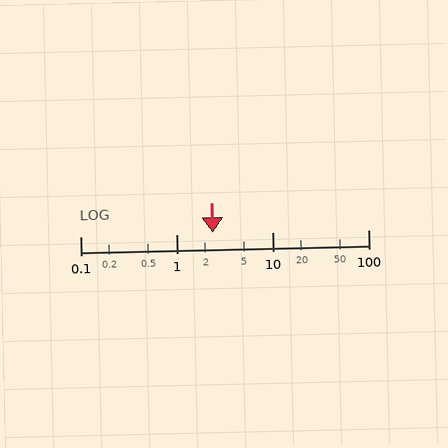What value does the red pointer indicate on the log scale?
The pointer indicates approximately 2.4.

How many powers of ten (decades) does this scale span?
The scale spans 3 decades, from 0.1 to 100.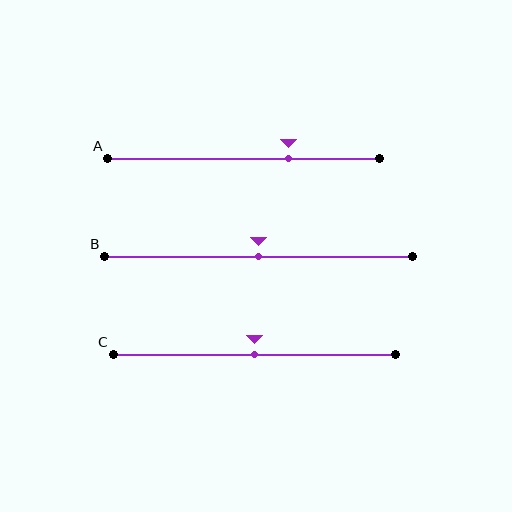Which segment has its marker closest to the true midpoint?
Segment B has its marker closest to the true midpoint.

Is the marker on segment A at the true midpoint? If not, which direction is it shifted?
No, the marker on segment A is shifted to the right by about 16% of the segment length.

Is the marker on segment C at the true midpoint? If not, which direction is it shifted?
Yes, the marker on segment C is at the true midpoint.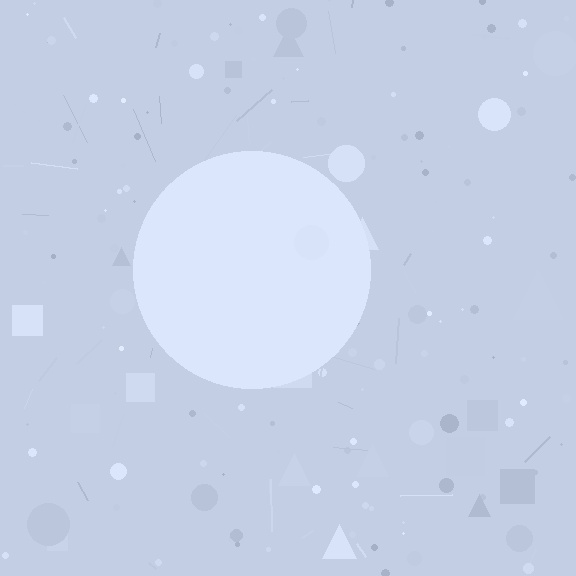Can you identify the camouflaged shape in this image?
The camouflaged shape is a circle.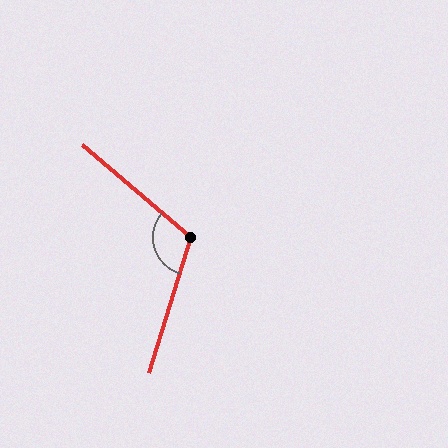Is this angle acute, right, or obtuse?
It is obtuse.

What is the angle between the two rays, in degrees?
Approximately 113 degrees.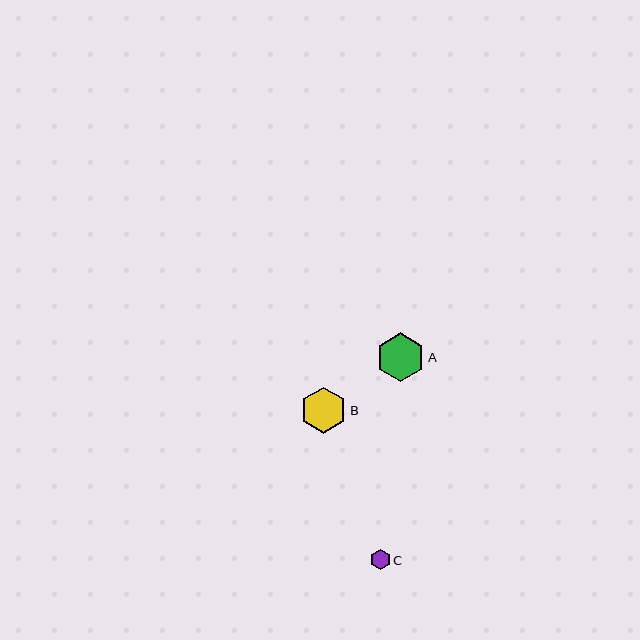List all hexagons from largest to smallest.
From largest to smallest: A, B, C.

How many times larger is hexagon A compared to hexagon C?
Hexagon A is approximately 2.4 times the size of hexagon C.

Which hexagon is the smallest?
Hexagon C is the smallest with a size of approximately 20 pixels.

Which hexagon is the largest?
Hexagon A is the largest with a size of approximately 48 pixels.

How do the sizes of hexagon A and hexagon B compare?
Hexagon A and hexagon B are approximately the same size.